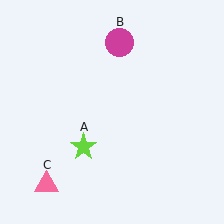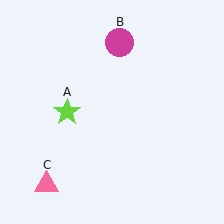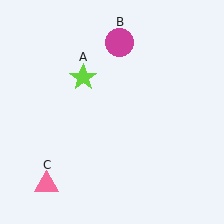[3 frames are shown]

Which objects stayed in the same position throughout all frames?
Magenta circle (object B) and pink triangle (object C) remained stationary.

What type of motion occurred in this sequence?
The lime star (object A) rotated clockwise around the center of the scene.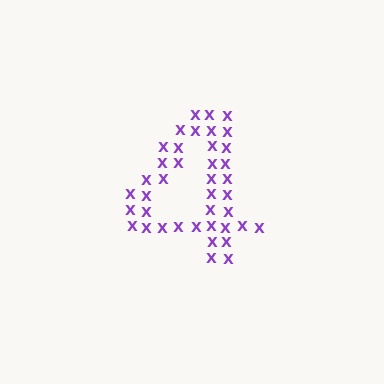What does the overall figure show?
The overall figure shows the digit 4.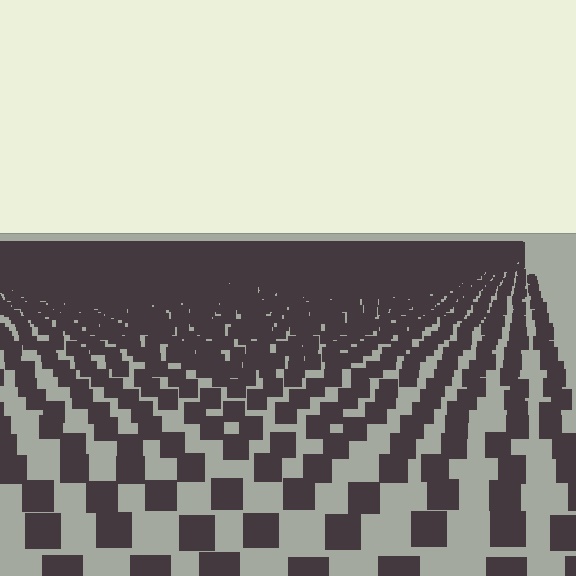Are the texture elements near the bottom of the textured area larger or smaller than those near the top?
Larger. Near the bottom, elements are closer to the viewer and appear at a bigger on-screen size.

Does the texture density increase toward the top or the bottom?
Density increases toward the top.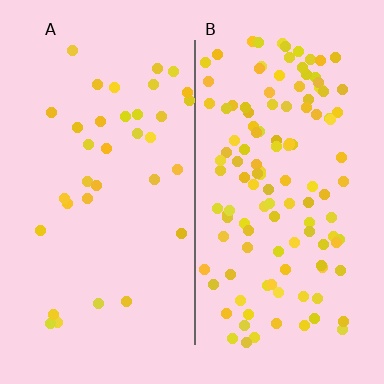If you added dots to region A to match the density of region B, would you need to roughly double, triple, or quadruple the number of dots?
Approximately quadruple.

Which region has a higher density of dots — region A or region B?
B (the right).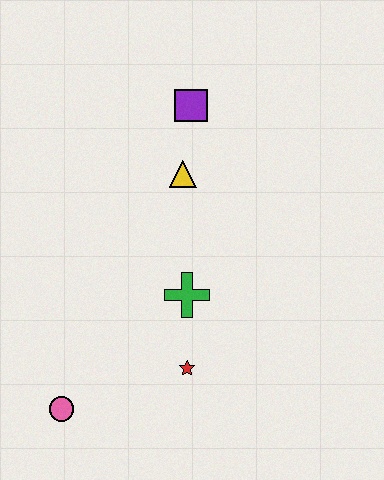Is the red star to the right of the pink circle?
Yes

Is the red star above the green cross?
No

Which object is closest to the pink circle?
The red star is closest to the pink circle.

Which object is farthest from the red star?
The purple square is farthest from the red star.